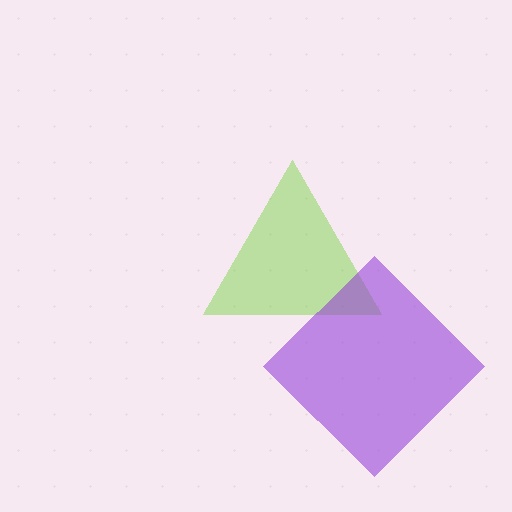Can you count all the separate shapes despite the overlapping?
Yes, there are 2 separate shapes.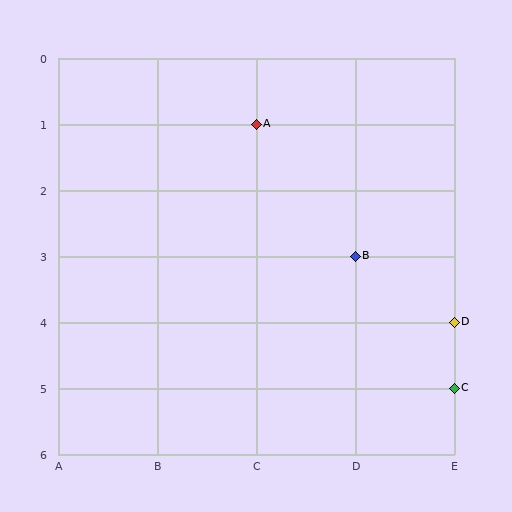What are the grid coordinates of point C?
Point C is at grid coordinates (E, 5).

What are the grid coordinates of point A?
Point A is at grid coordinates (C, 1).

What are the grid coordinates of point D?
Point D is at grid coordinates (E, 4).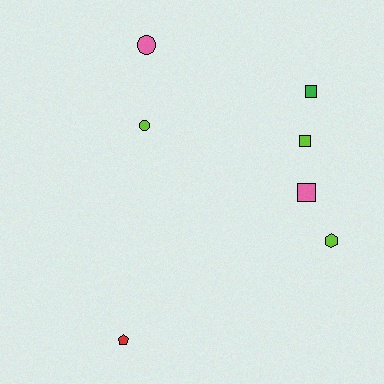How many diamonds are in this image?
There are no diamonds.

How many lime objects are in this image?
There are 3 lime objects.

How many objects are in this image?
There are 7 objects.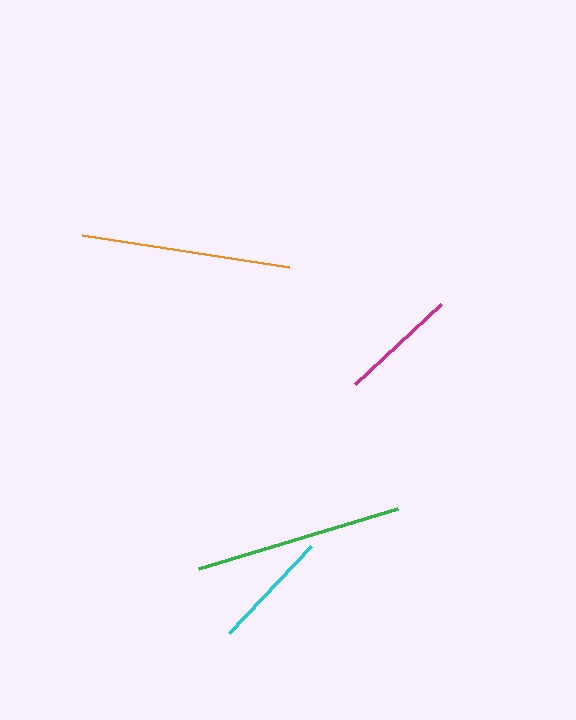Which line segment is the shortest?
The magenta line is the shortest at approximately 117 pixels.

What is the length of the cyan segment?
The cyan segment is approximately 119 pixels long.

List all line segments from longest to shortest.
From longest to shortest: orange, green, cyan, magenta.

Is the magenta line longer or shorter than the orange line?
The orange line is longer than the magenta line.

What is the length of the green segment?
The green segment is approximately 207 pixels long.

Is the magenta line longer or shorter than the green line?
The green line is longer than the magenta line.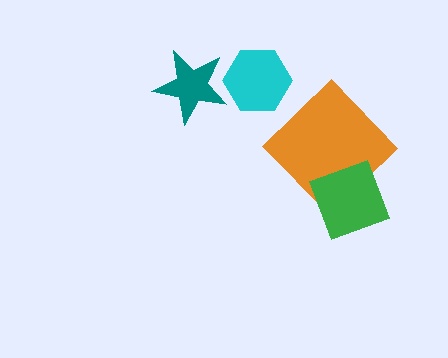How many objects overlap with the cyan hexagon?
1 object overlaps with the cyan hexagon.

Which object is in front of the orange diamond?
The green square is in front of the orange diamond.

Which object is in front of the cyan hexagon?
The teal star is in front of the cyan hexagon.